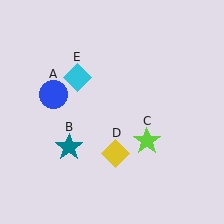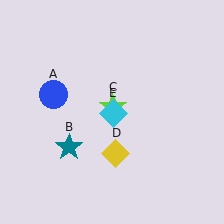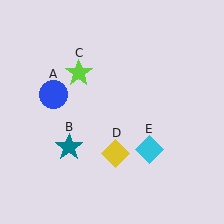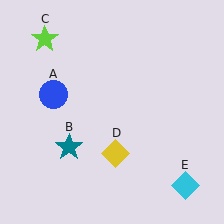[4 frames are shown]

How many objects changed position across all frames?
2 objects changed position: lime star (object C), cyan diamond (object E).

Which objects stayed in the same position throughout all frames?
Blue circle (object A) and teal star (object B) and yellow diamond (object D) remained stationary.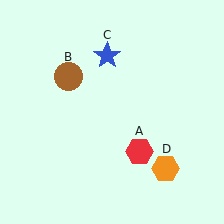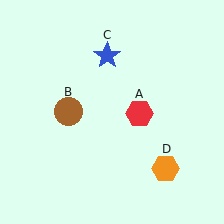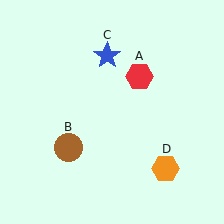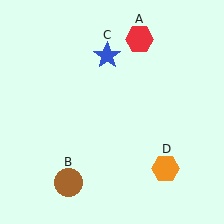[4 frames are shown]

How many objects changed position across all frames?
2 objects changed position: red hexagon (object A), brown circle (object B).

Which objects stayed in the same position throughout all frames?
Blue star (object C) and orange hexagon (object D) remained stationary.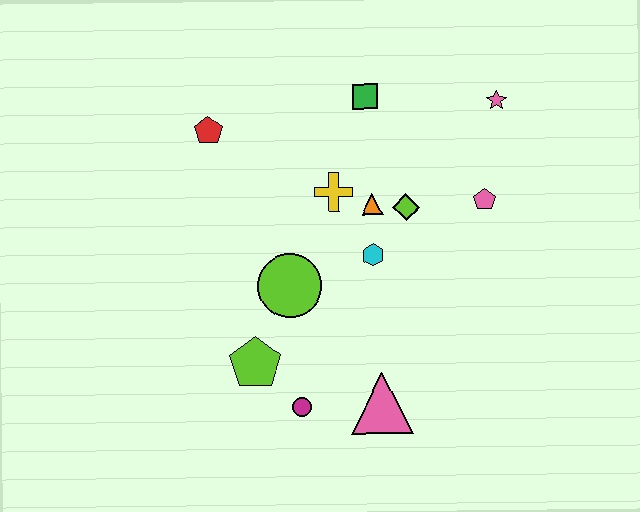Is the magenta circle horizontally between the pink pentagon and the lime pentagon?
Yes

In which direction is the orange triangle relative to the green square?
The orange triangle is below the green square.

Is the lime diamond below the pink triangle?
No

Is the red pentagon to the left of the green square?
Yes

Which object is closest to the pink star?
The pink pentagon is closest to the pink star.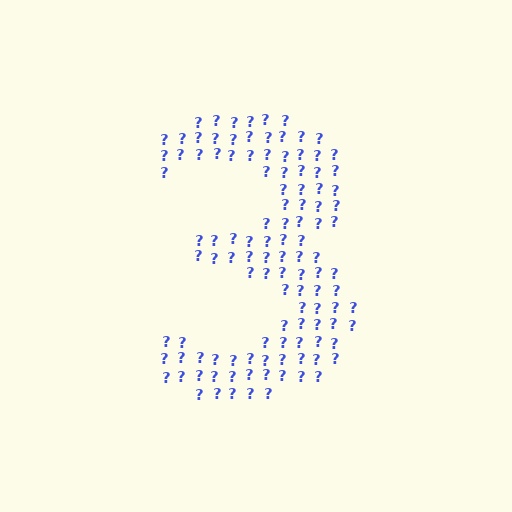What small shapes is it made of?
It is made of small question marks.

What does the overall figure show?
The overall figure shows the digit 3.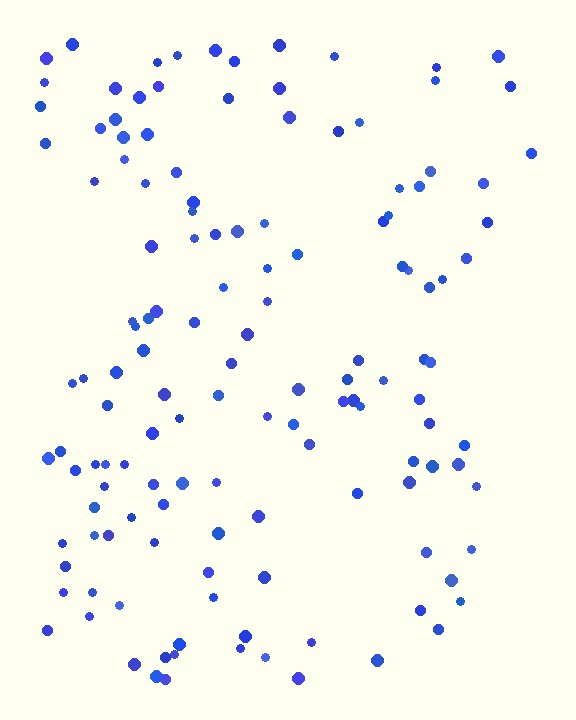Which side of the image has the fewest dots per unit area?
The right.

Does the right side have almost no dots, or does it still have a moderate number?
Still a moderate number, just noticeably fewer than the left.